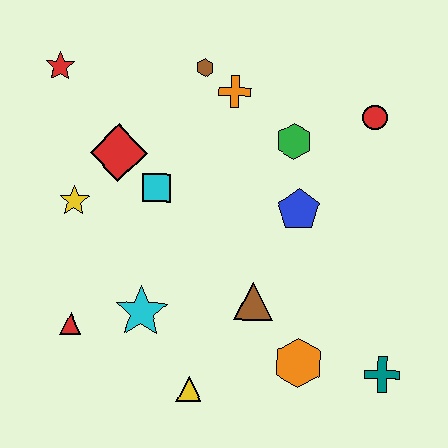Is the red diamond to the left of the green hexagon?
Yes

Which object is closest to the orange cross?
The brown hexagon is closest to the orange cross.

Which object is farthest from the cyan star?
The red circle is farthest from the cyan star.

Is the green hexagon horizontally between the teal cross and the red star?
Yes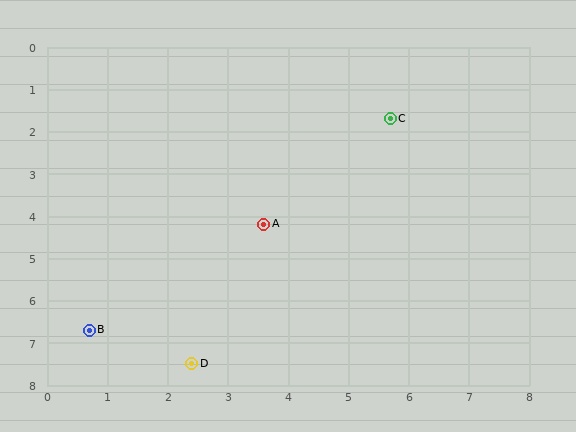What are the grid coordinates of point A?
Point A is at approximately (3.6, 4.2).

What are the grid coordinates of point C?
Point C is at approximately (5.7, 1.7).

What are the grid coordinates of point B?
Point B is at approximately (0.7, 6.7).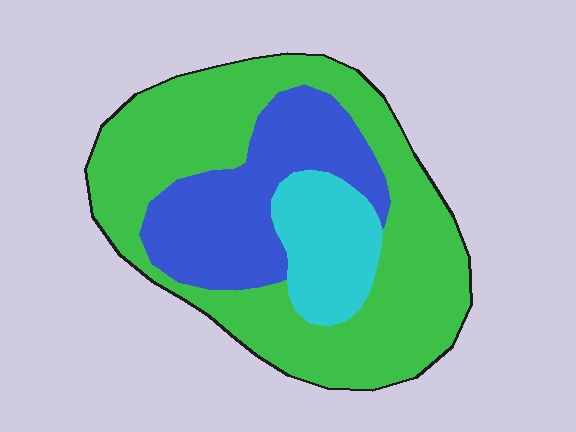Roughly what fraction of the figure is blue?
Blue covers roughly 25% of the figure.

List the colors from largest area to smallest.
From largest to smallest: green, blue, cyan.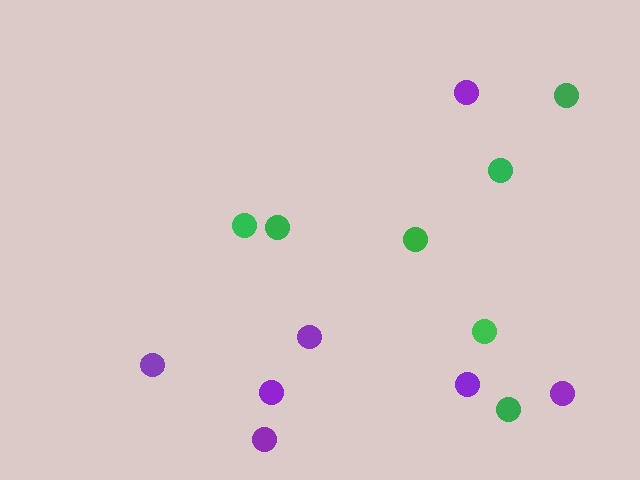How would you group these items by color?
There are 2 groups: one group of green circles (7) and one group of purple circles (7).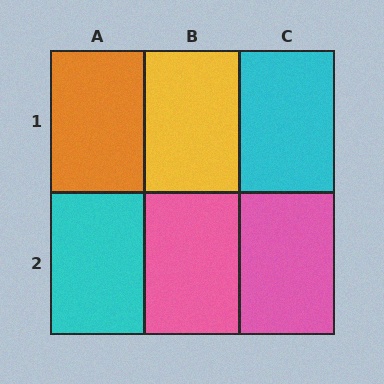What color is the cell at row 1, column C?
Cyan.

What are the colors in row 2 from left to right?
Cyan, pink, pink.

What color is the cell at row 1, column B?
Yellow.